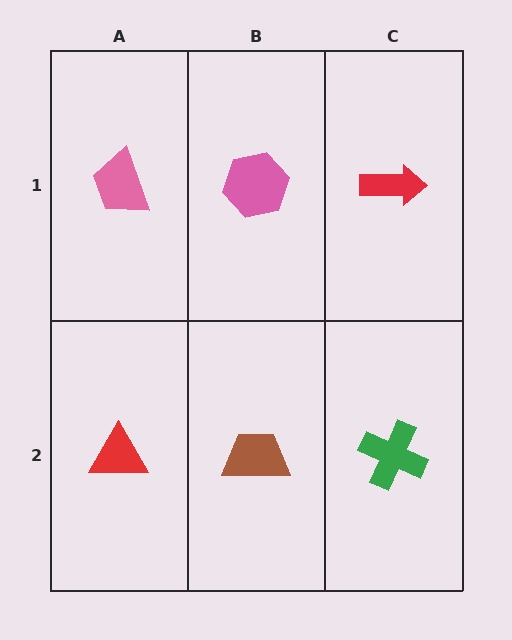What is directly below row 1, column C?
A green cross.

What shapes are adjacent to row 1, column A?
A red triangle (row 2, column A), a pink hexagon (row 1, column B).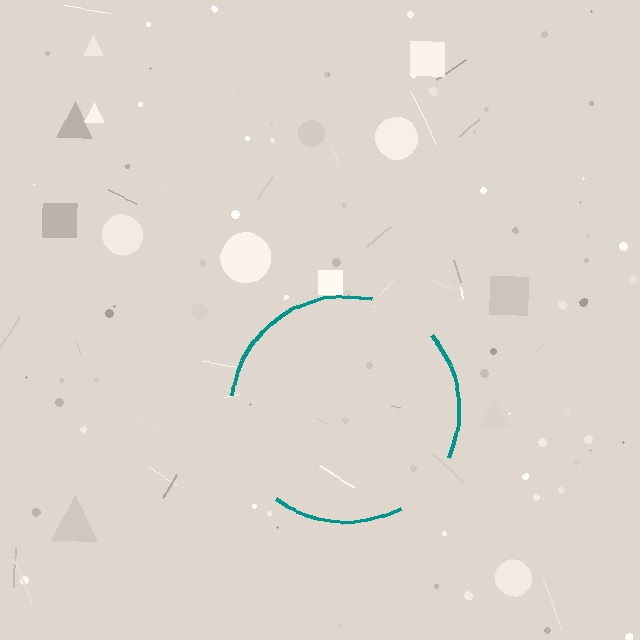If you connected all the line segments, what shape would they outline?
They would outline a circle.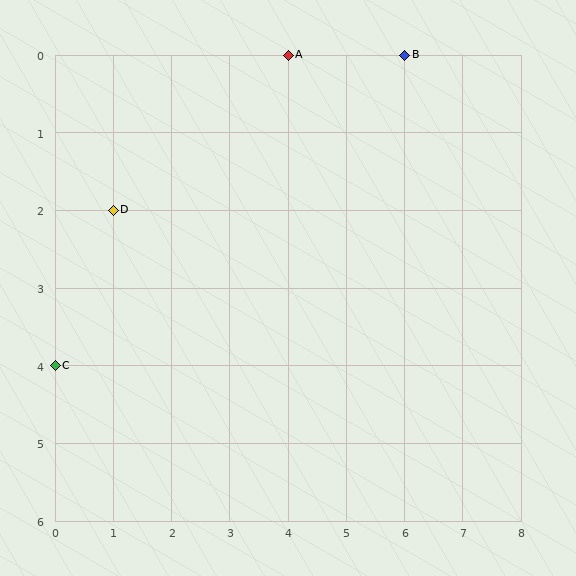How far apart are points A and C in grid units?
Points A and C are 4 columns and 4 rows apart (about 5.7 grid units diagonally).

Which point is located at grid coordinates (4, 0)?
Point A is at (4, 0).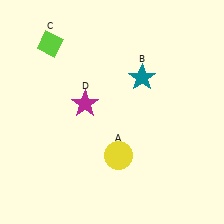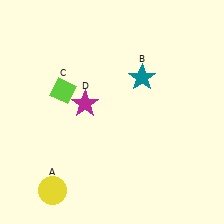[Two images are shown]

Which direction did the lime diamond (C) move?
The lime diamond (C) moved down.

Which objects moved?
The objects that moved are: the yellow circle (A), the lime diamond (C).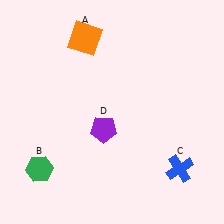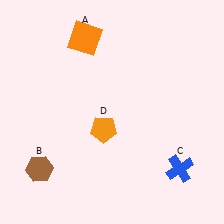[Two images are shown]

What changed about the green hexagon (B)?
In Image 1, B is green. In Image 2, it changed to brown.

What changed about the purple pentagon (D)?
In Image 1, D is purple. In Image 2, it changed to orange.